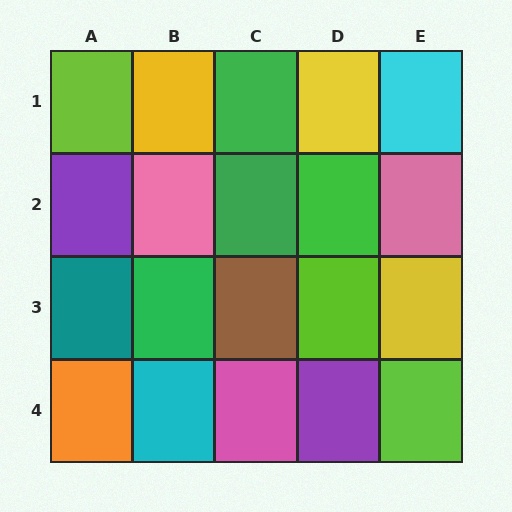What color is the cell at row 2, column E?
Pink.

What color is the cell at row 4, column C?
Pink.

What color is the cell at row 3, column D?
Lime.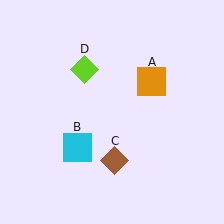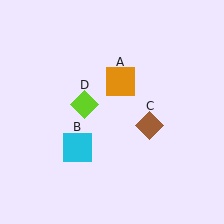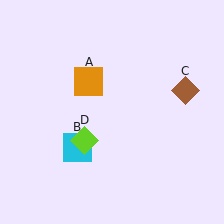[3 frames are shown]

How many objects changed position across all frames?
3 objects changed position: orange square (object A), brown diamond (object C), lime diamond (object D).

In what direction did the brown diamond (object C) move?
The brown diamond (object C) moved up and to the right.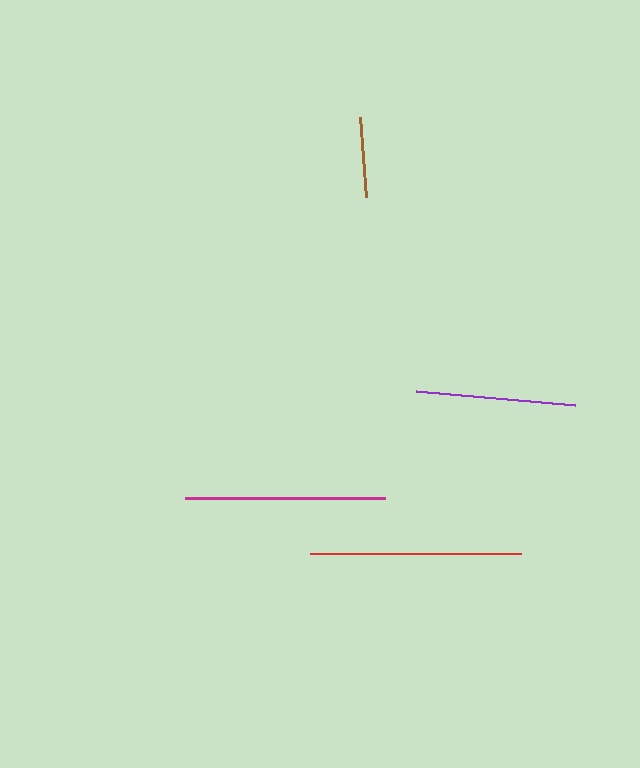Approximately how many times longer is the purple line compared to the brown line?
The purple line is approximately 2.0 times the length of the brown line.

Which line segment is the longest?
The red line is the longest at approximately 211 pixels.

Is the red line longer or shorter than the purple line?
The red line is longer than the purple line.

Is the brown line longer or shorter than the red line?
The red line is longer than the brown line.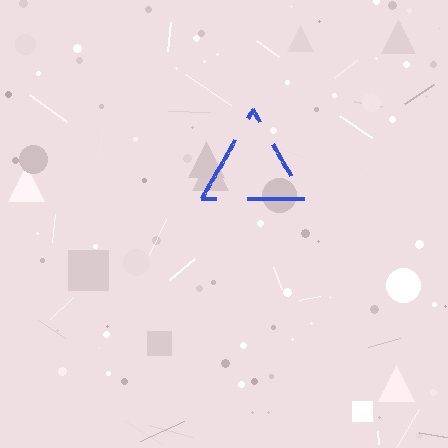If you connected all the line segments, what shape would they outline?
They would outline a triangle.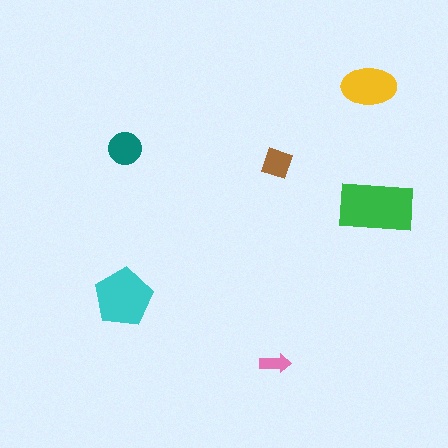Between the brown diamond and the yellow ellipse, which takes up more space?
The yellow ellipse.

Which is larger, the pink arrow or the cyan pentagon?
The cyan pentagon.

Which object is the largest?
The green rectangle.